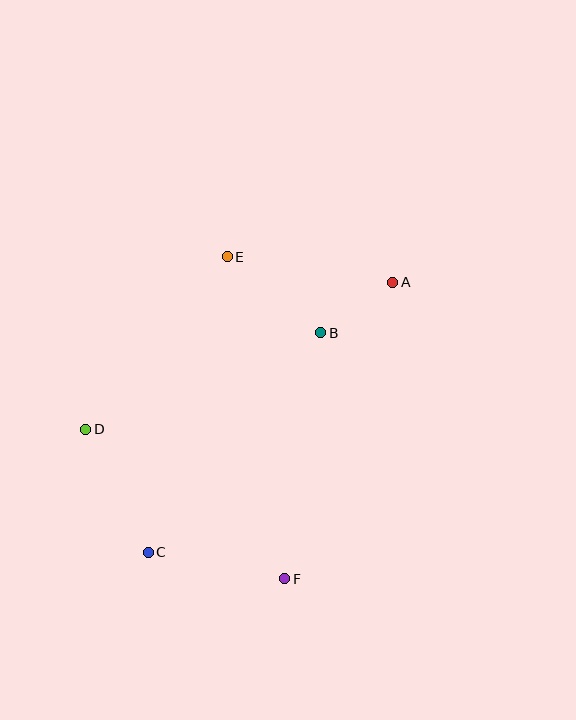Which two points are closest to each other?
Points A and B are closest to each other.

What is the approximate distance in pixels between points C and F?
The distance between C and F is approximately 139 pixels.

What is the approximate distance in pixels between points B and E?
The distance between B and E is approximately 121 pixels.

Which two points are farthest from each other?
Points A and C are farthest from each other.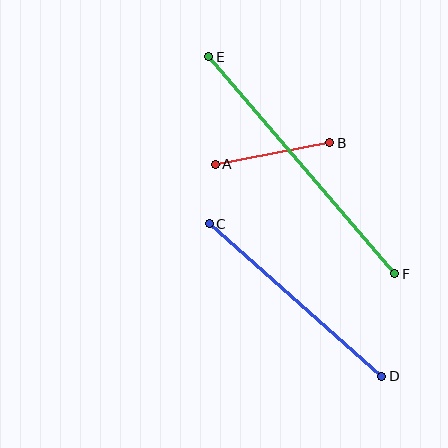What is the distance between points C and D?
The distance is approximately 230 pixels.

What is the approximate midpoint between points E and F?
The midpoint is at approximately (302, 165) pixels.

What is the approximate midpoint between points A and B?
The midpoint is at approximately (272, 154) pixels.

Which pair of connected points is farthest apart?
Points E and F are farthest apart.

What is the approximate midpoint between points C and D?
The midpoint is at approximately (296, 300) pixels.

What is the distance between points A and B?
The distance is approximately 117 pixels.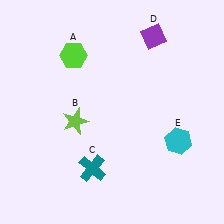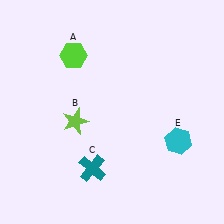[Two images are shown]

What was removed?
The purple diamond (D) was removed in Image 2.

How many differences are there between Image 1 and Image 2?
There is 1 difference between the two images.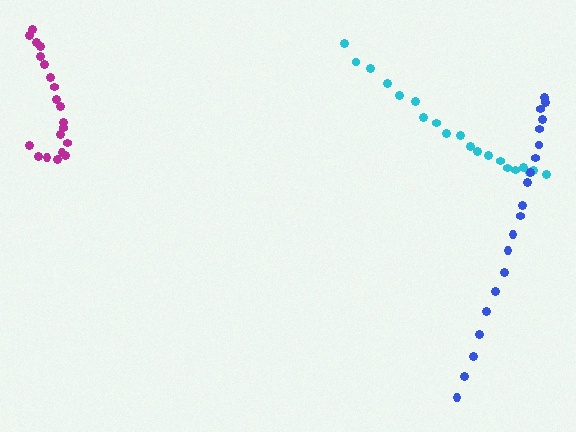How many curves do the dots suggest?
There are 3 distinct paths.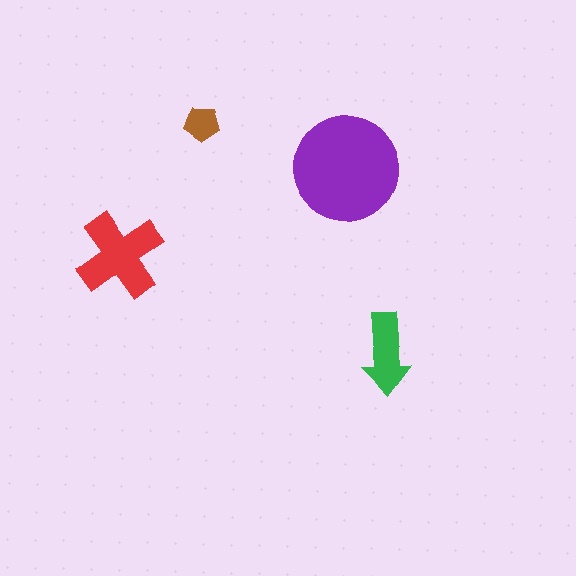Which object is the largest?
The purple circle.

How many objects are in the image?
There are 4 objects in the image.